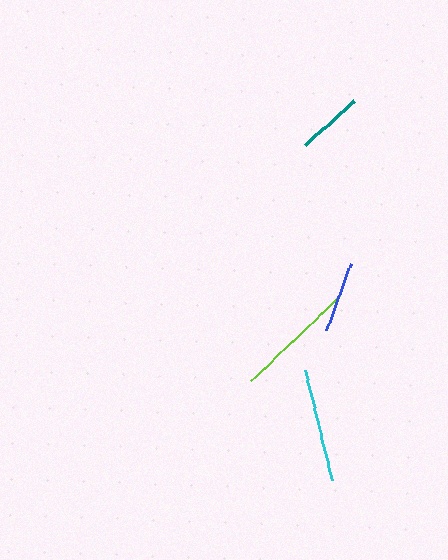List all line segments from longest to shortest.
From longest to shortest: lime, cyan, blue, teal.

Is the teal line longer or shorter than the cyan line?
The cyan line is longer than the teal line.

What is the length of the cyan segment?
The cyan segment is approximately 113 pixels long.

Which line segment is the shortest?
The teal line is the shortest at approximately 66 pixels.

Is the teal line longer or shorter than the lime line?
The lime line is longer than the teal line.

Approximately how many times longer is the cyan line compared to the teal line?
The cyan line is approximately 1.7 times the length of the teal line.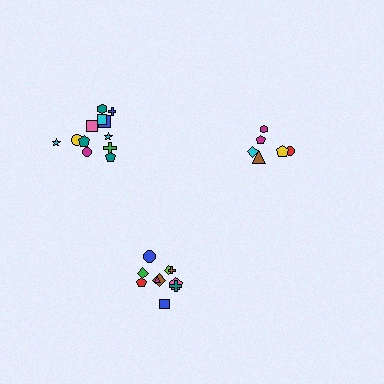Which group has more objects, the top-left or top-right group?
The top-left group.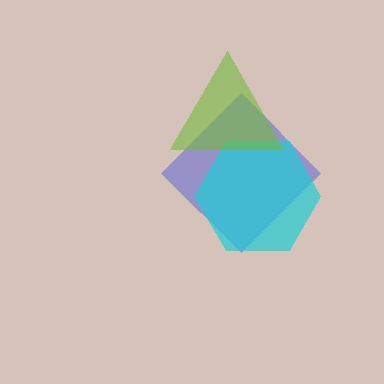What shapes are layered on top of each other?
The layered shapes are: a blue diamond, a cyan hexagon, a lime triangle.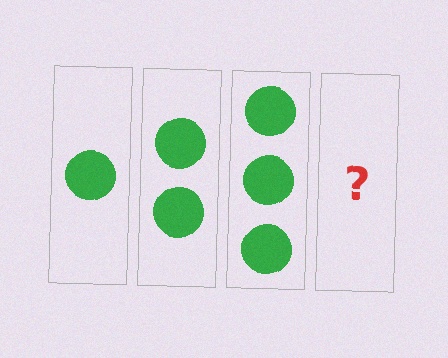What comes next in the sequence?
The next element should be 4 circles.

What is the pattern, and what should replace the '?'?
The pattern is that each step adds one more circle. The '?' should be 4 circles.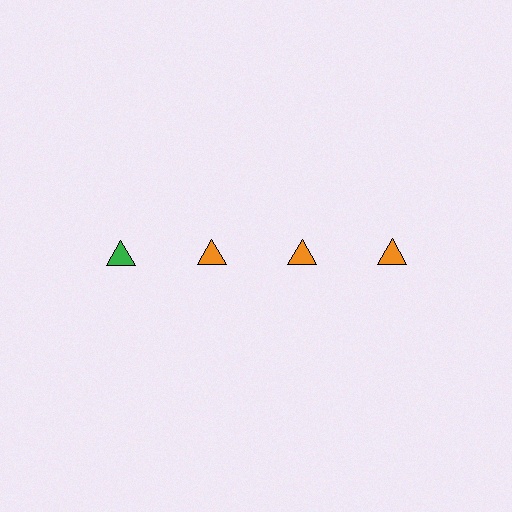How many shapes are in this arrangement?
There are 4 shapes arranged in a grid pattern.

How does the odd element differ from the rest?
It has a different color: green instead of orange.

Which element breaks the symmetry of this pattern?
The green triangle in the top row, leftmost column breaks the symmetry. All other shapes are orange triangles.